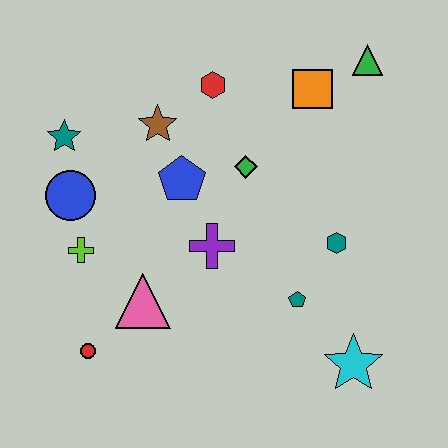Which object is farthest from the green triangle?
The red circle is farthest from the green triangle.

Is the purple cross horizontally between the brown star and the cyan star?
Yes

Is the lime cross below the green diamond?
Yes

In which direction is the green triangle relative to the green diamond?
The green triangle is to the right of the green diamond.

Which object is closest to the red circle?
The pink triangle is closest to the red circle.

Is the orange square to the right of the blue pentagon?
Yes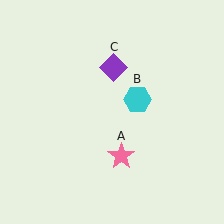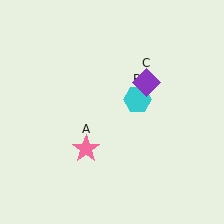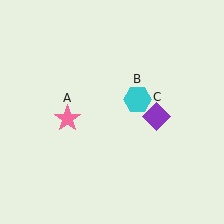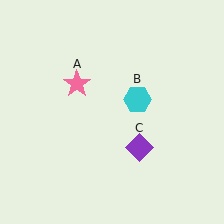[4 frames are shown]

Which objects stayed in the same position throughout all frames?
Cyan hexagon (object B) remained stationary.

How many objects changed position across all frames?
2 objects changed position: pink star (object A), purple diamond (object C).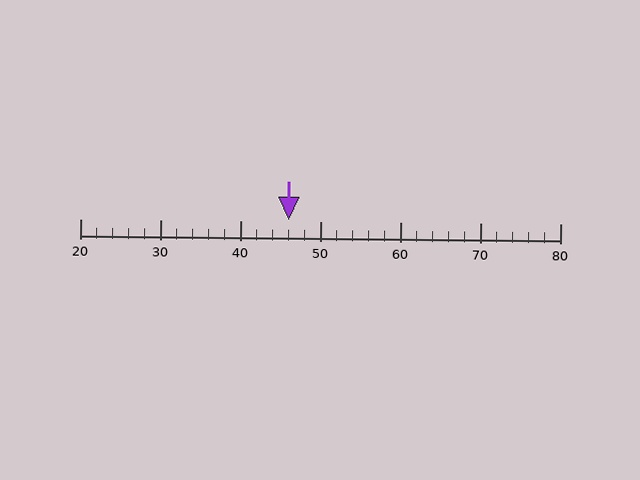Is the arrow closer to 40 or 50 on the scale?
The arrow is closer to 50.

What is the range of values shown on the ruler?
The ruler shows values from 20 to 80.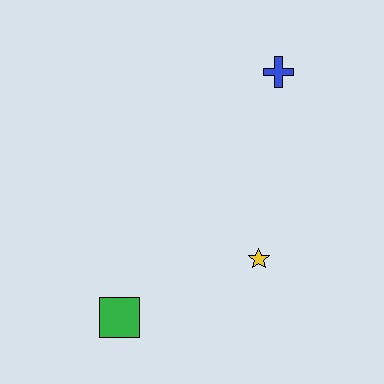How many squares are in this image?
There is 1 square.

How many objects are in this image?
There are 3 objects.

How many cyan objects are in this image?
There are no cyan objects.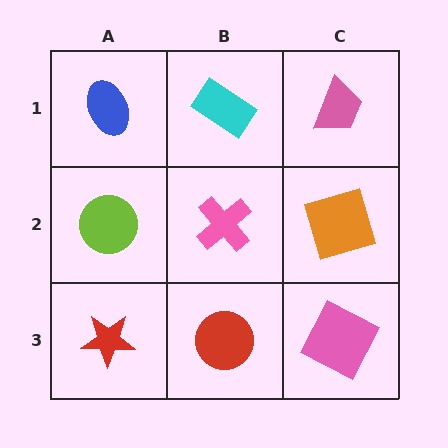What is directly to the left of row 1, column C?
A cyan rectangle.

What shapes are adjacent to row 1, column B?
A pink cross (row 2, column B), a blue ellipse (row 1, column A), a pink trapezoid (row 1, column C).